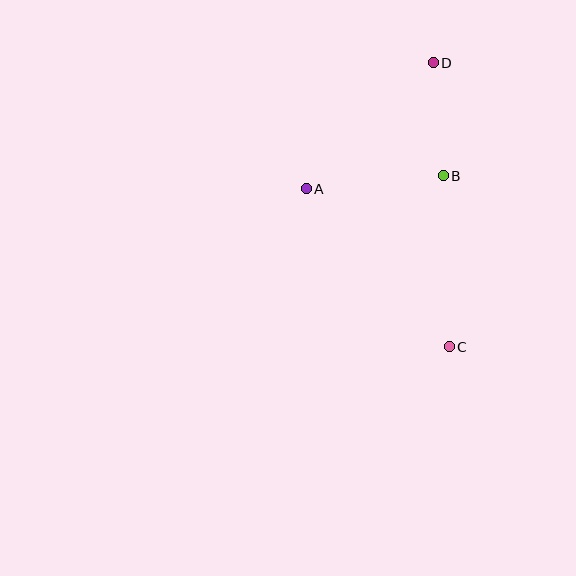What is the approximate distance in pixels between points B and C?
The distance between B and C is approximately 171 pixels.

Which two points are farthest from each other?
Points C and D are farthest from each other.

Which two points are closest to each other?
Points B and D are closest to each other.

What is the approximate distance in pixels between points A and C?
The distance between A and C is approximately 213 pixels.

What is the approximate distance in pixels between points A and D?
The distance between A and D is approximately 179 pixels.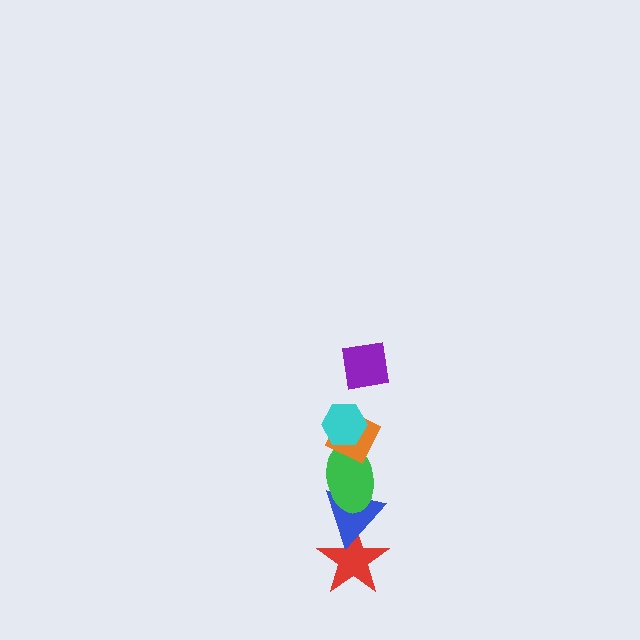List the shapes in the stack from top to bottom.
From top to bottom: the purple square, the cyan hexagon, the orange diamond, the green ellipse, the blue triangle, the red star.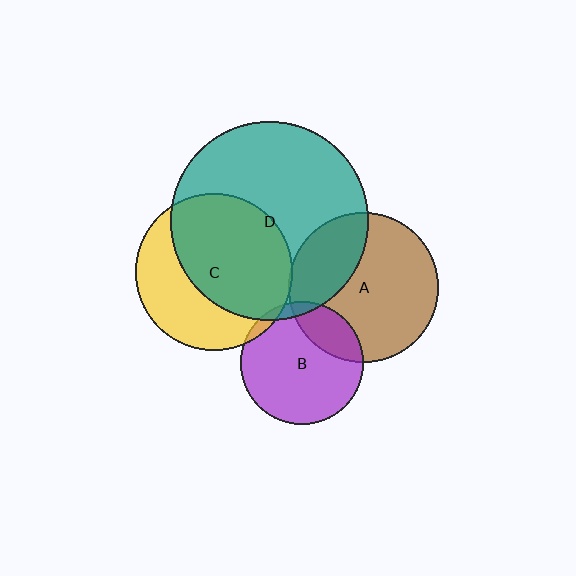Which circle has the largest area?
Circle D (teal).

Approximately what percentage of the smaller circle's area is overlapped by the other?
Approximately 20%.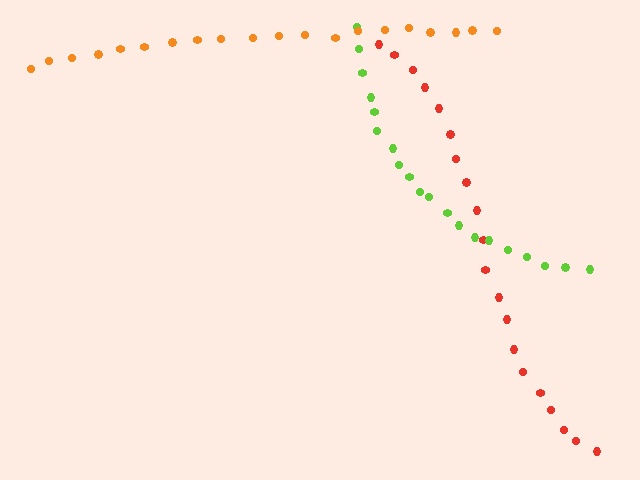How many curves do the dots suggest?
There are 3 distinct paths.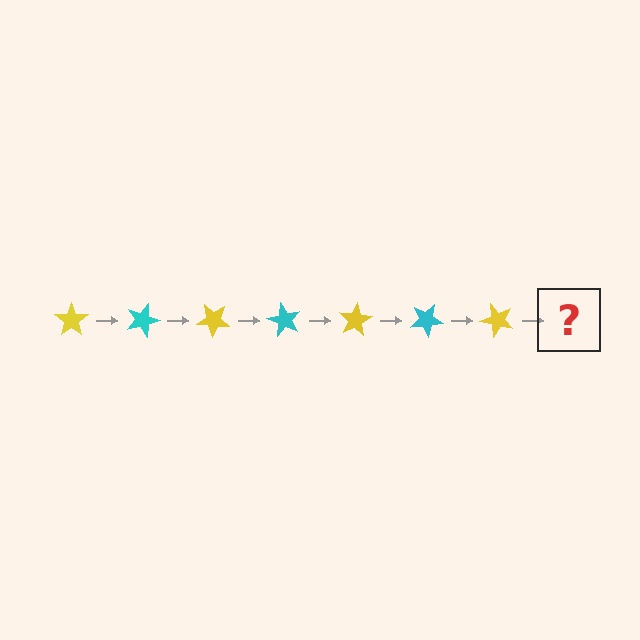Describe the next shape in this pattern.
It should be a cyan star, rotated 140 degrees from the start.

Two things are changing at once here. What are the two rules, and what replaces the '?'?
The two rules are that it rotates 20 degrees each step and the color cycles through yellow and cyan. The '?' should be a cyan star, rotated 140 degrees from the start.